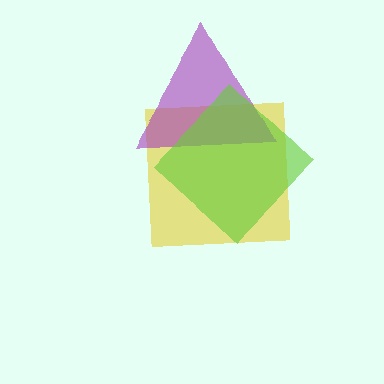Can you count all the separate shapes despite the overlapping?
Yes, there are 3 separate shapes.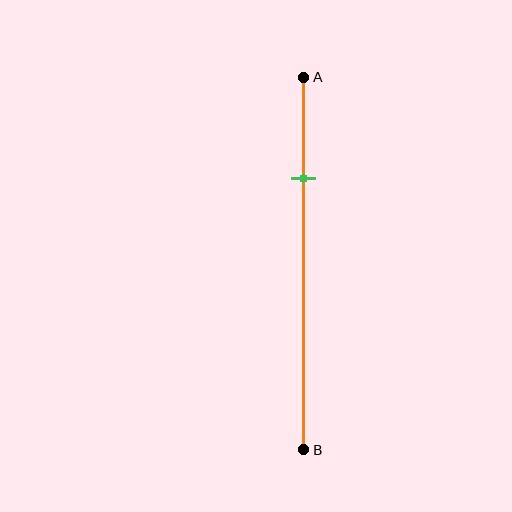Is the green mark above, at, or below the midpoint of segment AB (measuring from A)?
The green mark is above the midpoint of segment AB.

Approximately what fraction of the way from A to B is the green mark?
The green mark is approximately 25% of the way from A to B.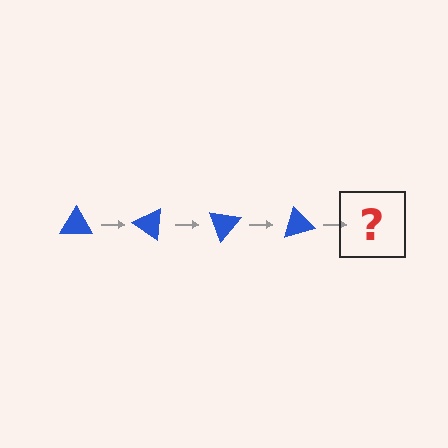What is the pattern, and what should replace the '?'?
The pattern is that the triangle rotates 35 degrees each step. The '?' should be a blue triangle rotated 140 degrees.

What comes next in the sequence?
The next element should be a blue triangle rotated 140 degrees.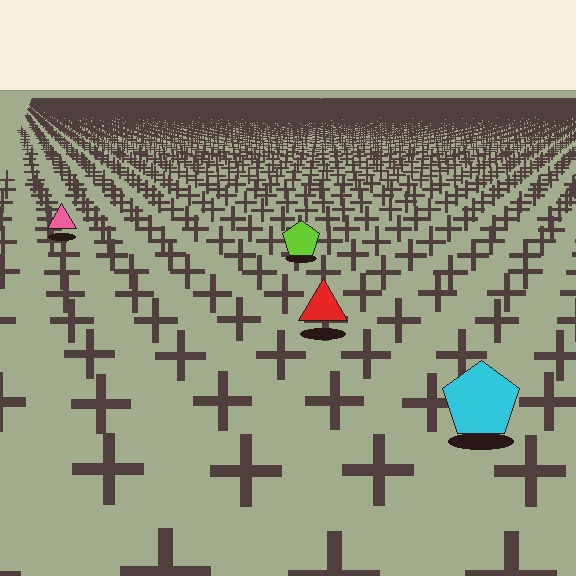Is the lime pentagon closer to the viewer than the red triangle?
No. The red triangle is closer — you can tell from the texture gradient: the ground texture is coarser near it.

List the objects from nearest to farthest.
From nearest to farthest: the cyan pentagon, the red triangle, the lime pentagon, the pink triangle.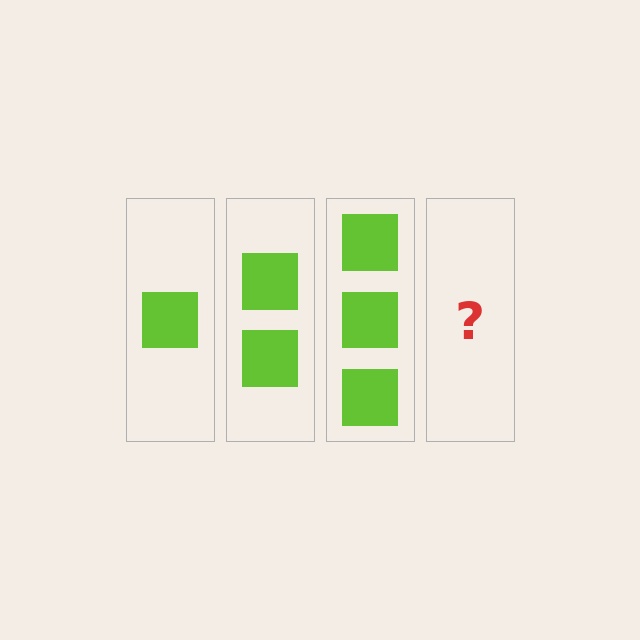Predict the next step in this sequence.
The next step is 4 squares.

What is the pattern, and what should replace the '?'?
The pattern is that each step adds one more square. The '?' should be 4 squares.